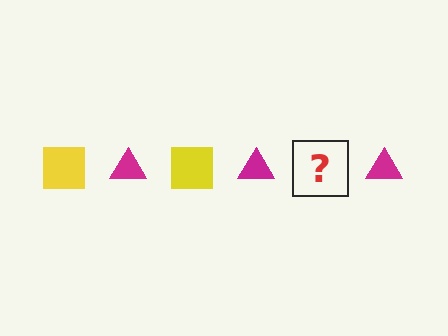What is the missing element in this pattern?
The missing element is a yellow square.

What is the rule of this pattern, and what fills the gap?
The rule is that the pattern alternates between yellow square and magenta triangle. The gap should be filled with a yellow square.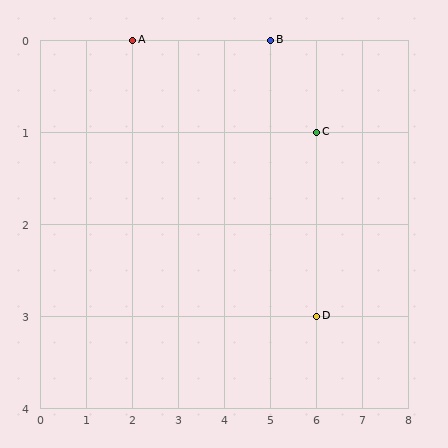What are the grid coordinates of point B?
Point B is at grid coordinates (5, 0).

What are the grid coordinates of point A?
Point A is at grid coordinates (2, 0).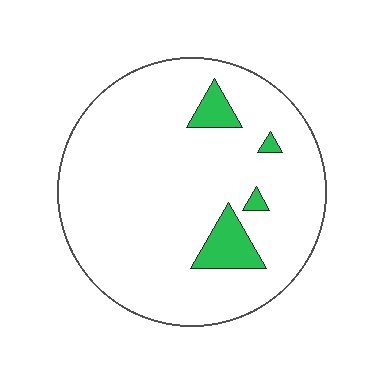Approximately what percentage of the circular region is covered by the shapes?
Approximately 10%.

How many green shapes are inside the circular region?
4.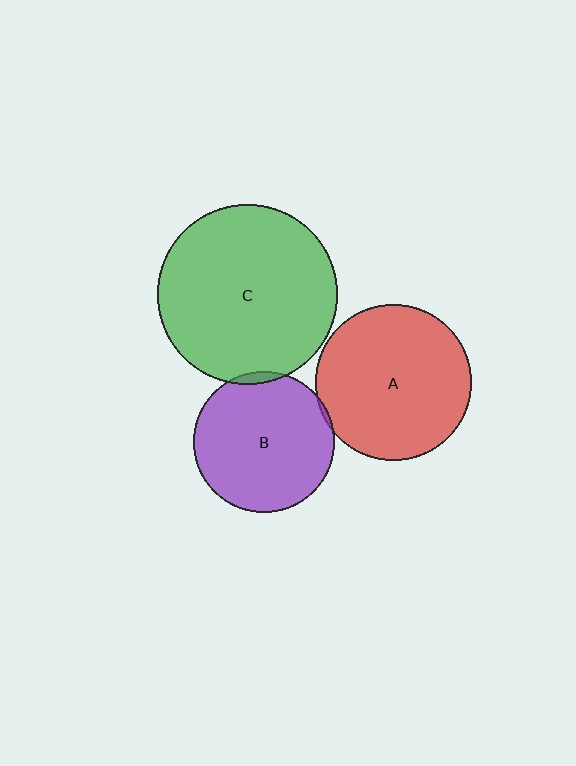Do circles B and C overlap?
Yes.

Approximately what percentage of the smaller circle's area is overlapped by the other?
Approximately 5%.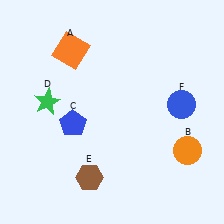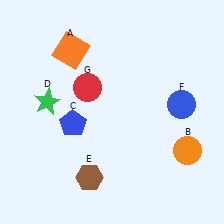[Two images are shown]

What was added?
A red circle (G) was added in Image 2.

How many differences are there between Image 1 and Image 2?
There is 1 difference between the two images.